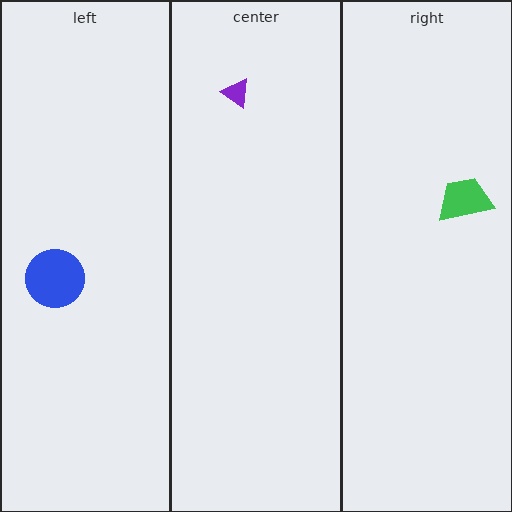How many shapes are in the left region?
1.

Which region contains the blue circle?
The left region.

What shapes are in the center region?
The purple triangle.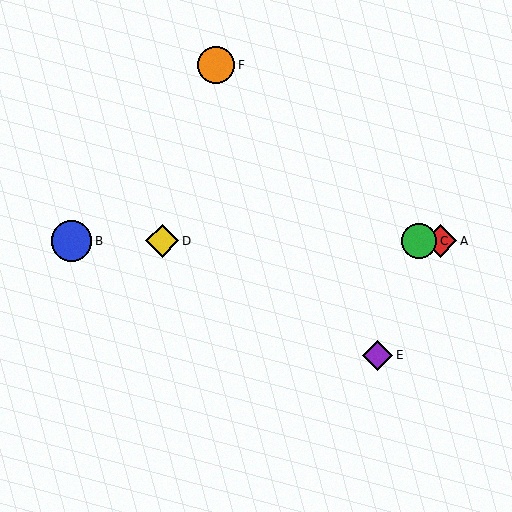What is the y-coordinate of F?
Object F is at y≈65.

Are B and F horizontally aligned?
No, B is at y≈241 and F is at y≈65.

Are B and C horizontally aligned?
Yes, both are at y≈241.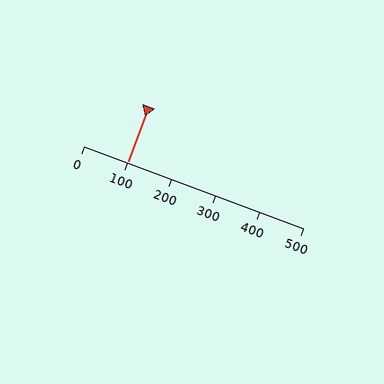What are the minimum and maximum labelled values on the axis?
The axis runs from 0 to 500.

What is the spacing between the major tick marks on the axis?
The major ticks are spaced 100 apart.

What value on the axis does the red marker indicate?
The marker indicates approximately 100.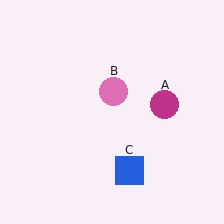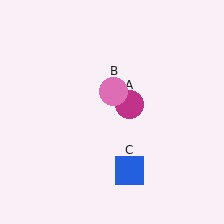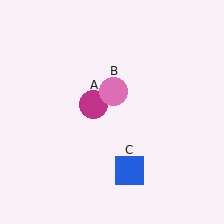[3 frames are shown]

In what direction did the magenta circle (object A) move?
The magenta circle (object A) moved left.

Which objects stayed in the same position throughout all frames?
Pink circle (object B) and blue square (object C) remained stationary.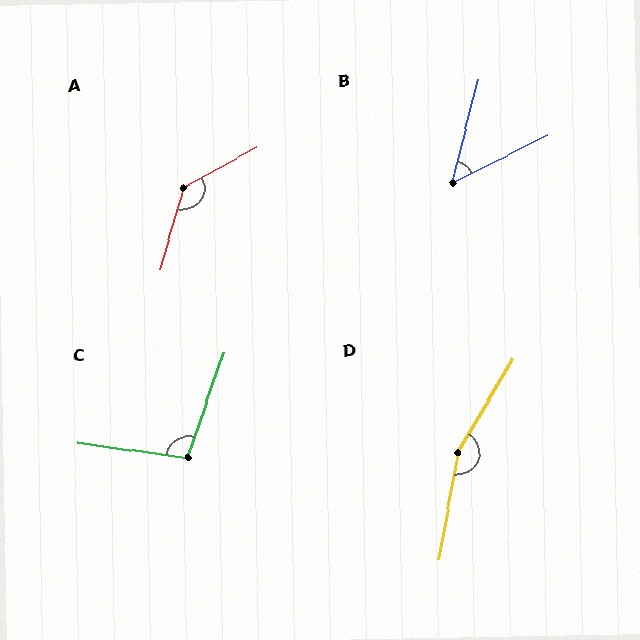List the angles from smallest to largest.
B (49°), C (101°), A (135°), D (159°).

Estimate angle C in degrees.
Approximately 101 degrees.